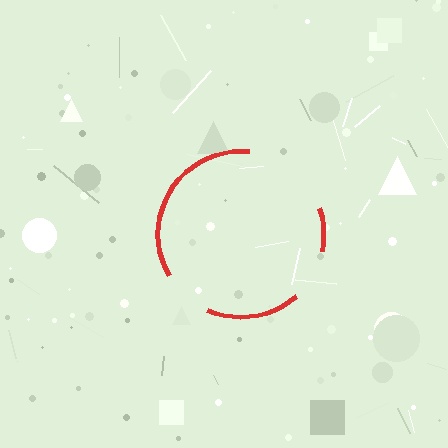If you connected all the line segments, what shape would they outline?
They would outline a circle.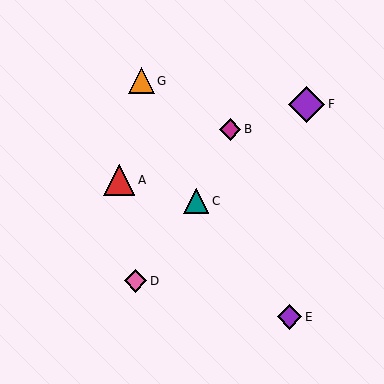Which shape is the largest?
The purple diamond (labeled F) is the largest.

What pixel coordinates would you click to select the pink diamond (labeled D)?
Click at (136, 281) to select the pink diamond D.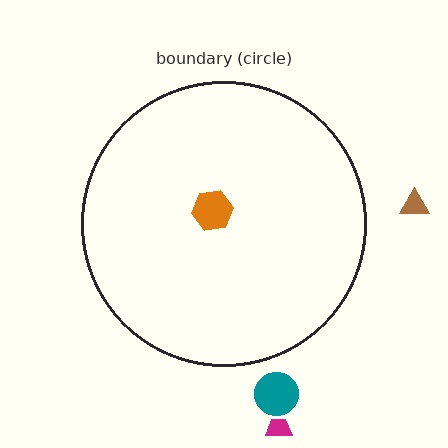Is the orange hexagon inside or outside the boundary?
Inside.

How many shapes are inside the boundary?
1 inside, 3 outside.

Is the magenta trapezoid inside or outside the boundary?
Outside.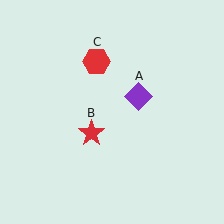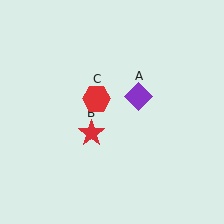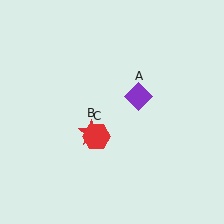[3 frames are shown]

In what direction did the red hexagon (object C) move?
The red hexagon (object C) moved down.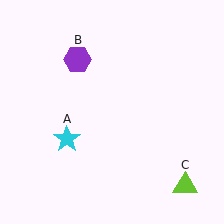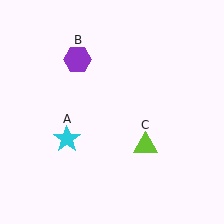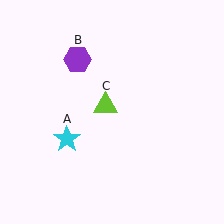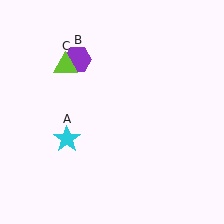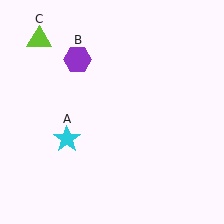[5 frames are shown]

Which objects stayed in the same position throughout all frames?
Cyan star (object A) and purple hexagon (object B) remained stationary.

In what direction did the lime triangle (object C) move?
The lime triangle (object C) moved up and to the left.